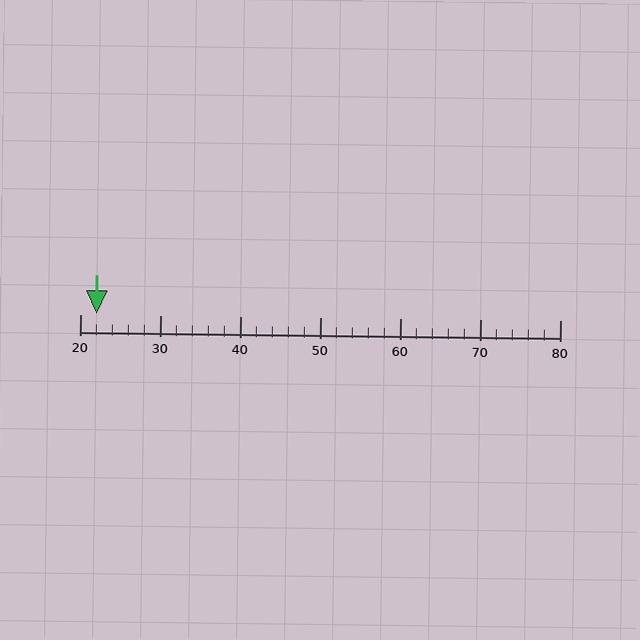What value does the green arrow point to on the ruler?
The green arrow points to approximately 22.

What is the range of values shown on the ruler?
The ruler shows values from 20 to 80.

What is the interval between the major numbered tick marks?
The major tick marks are spaced 10 units apart.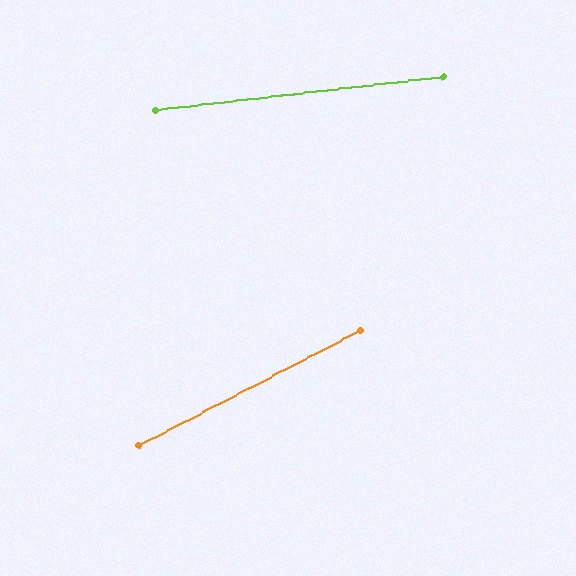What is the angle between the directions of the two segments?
Approximately 21 degrees.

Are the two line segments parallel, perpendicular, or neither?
Neither parallel nor perpendicular — they differ by about 21°.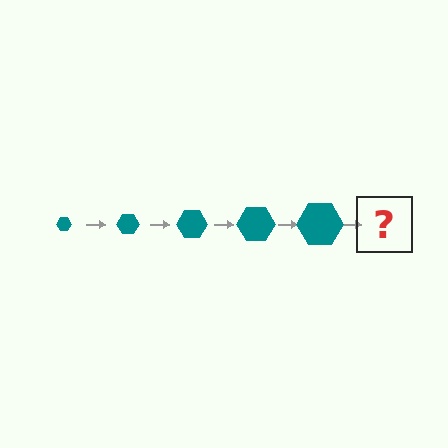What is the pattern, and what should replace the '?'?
The pattern is that the hexagon gets progressively larger each step. The '?' should be a teal hexagon, larger than the previous one.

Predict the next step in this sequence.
The next step is a teal hexagon, larger than the previous one.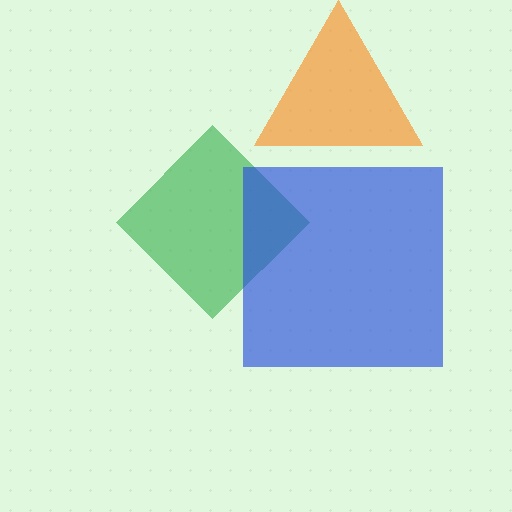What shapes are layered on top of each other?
The layered shapes are: a green diamond, an orange triangle, a blue square.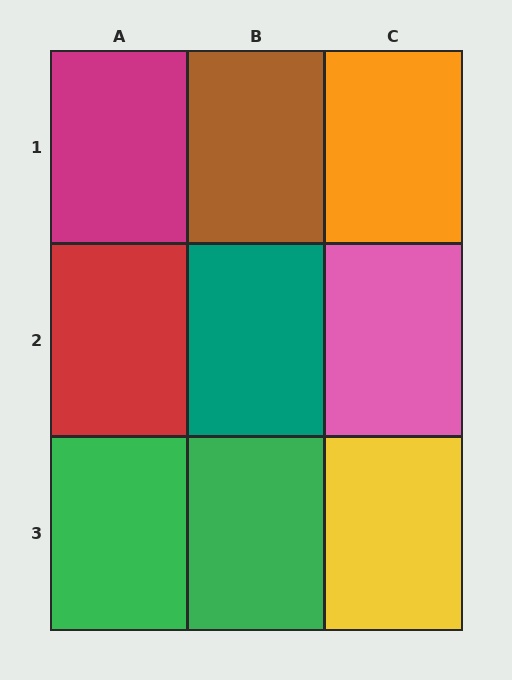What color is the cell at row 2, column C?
Pink.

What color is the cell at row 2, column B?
Teal.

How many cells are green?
2 cells are green.